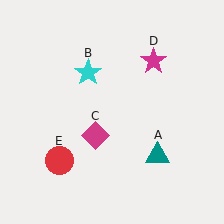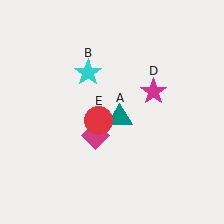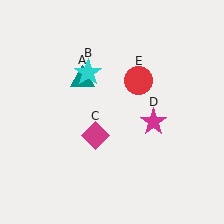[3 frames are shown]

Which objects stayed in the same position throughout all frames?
Cyan star (object B) and magenta diamond (object C) remained stationary.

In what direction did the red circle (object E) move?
The red circle (object E) moved up and to the right.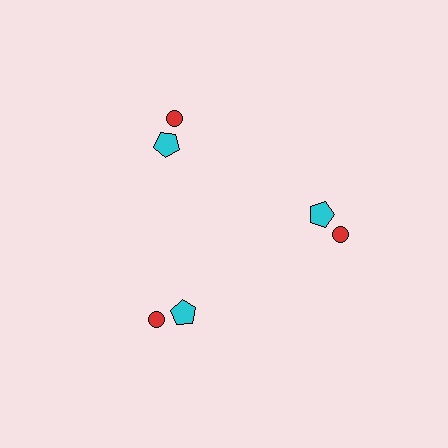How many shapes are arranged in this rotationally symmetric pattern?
There are 6 shapes, arranged in 3 groups of 2.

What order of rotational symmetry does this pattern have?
This pattern has 3-fold rotational symmetry.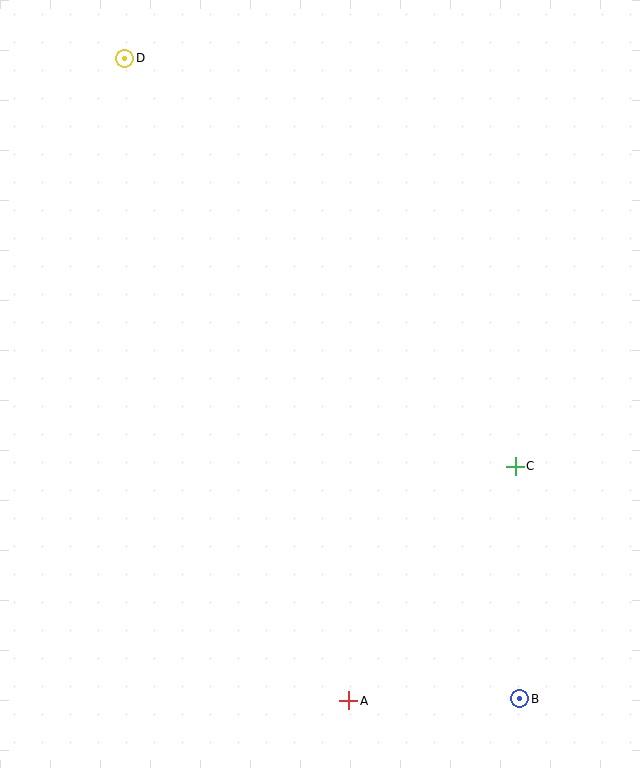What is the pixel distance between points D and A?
The distance between D and A is 681 pixels.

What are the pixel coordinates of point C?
Point C is at (515, 466).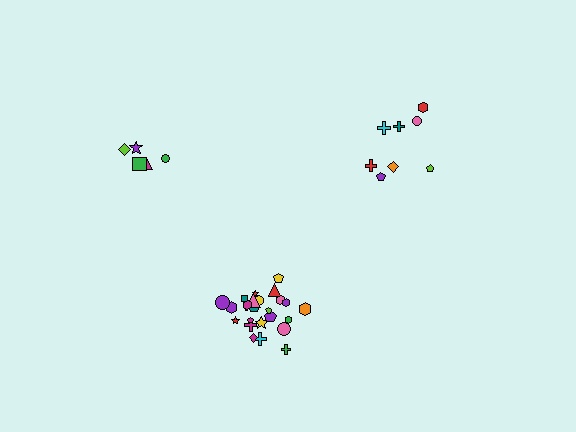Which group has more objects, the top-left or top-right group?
The top-right group.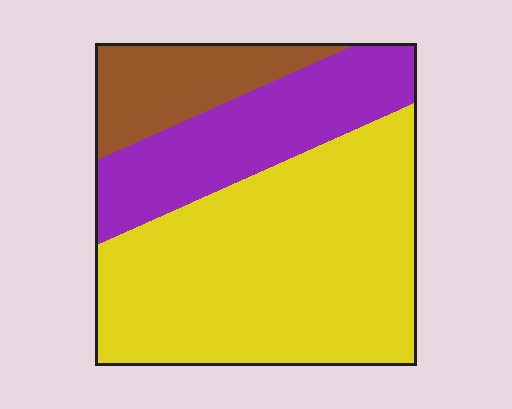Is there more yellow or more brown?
Yellow.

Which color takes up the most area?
Yellow, at roughly 60%.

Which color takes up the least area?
Brown, at roughly 15%.